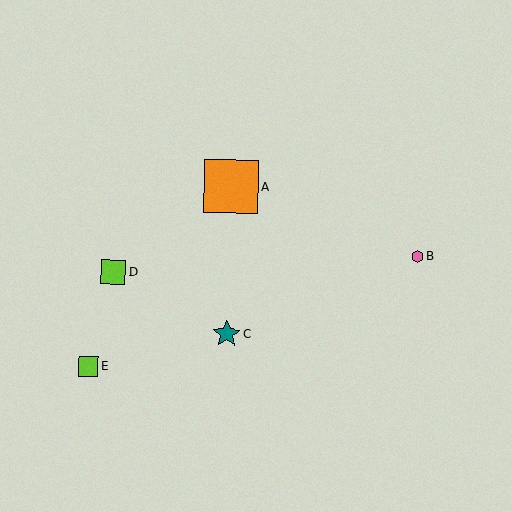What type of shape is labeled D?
Shape D is a lime square.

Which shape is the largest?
The orange square (labeled A) is the largest.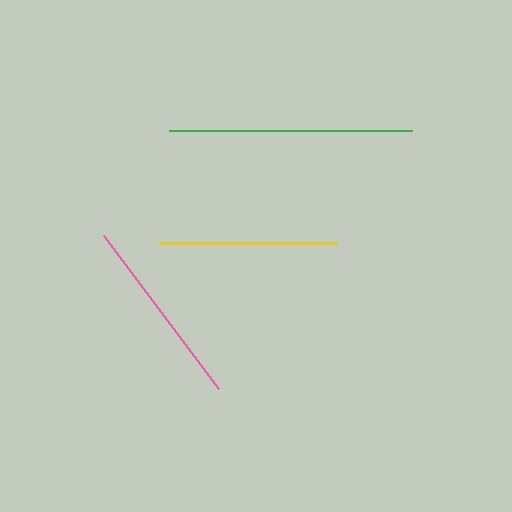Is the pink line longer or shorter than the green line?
The green line is longer than the pink line.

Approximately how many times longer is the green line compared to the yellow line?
The green line is approximately 1.4 times the length of the yellow line.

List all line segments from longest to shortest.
From longest to shortest: green, pink, yellow.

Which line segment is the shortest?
The yellow line is the shortest at approximately 178 pixels.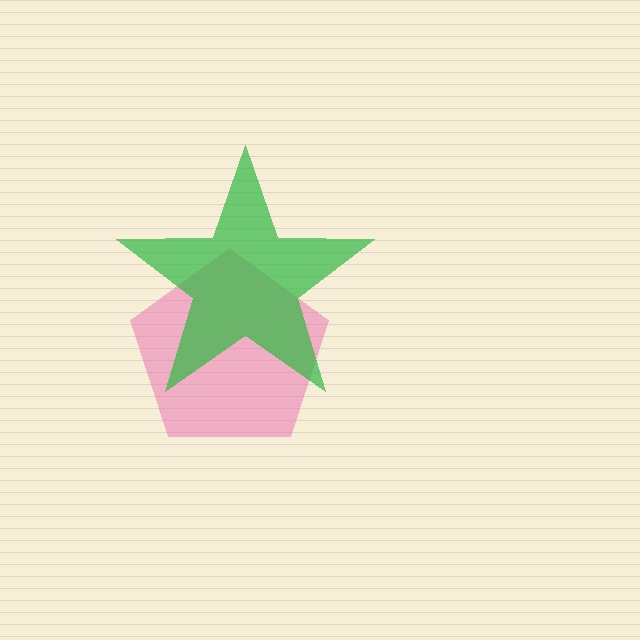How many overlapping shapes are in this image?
There are 2 overlapping shapes in the image.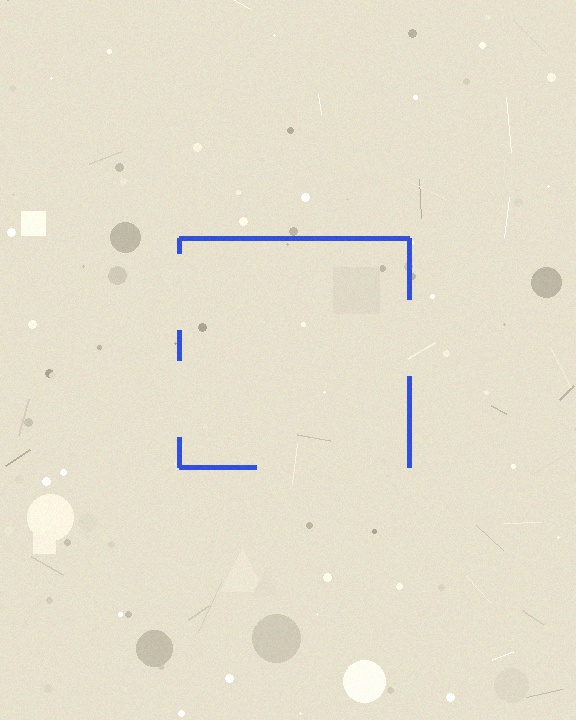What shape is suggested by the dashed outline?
The dashed outline suggests a square.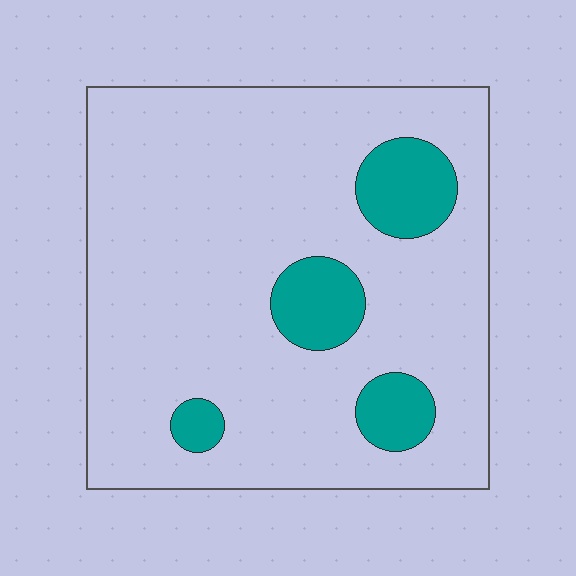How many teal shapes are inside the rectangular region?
4.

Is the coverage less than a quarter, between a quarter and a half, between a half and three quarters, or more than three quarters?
Less than a quarter.